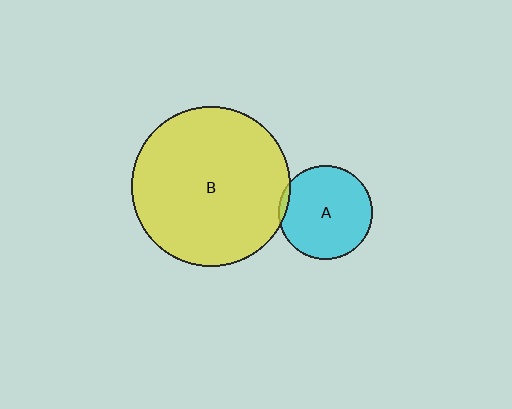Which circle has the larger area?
Circle B (yellow).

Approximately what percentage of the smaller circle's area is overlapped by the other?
Approximately 5%.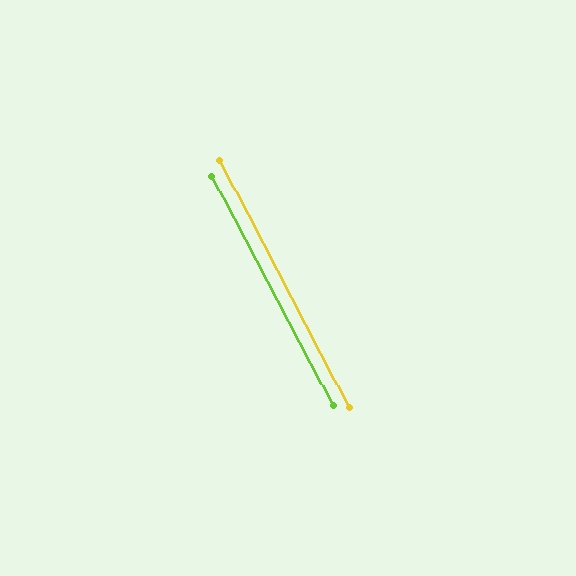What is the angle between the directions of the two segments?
Approximately 0 degrees.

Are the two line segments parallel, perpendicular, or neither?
Parallel — their directions differ by only 0.1°.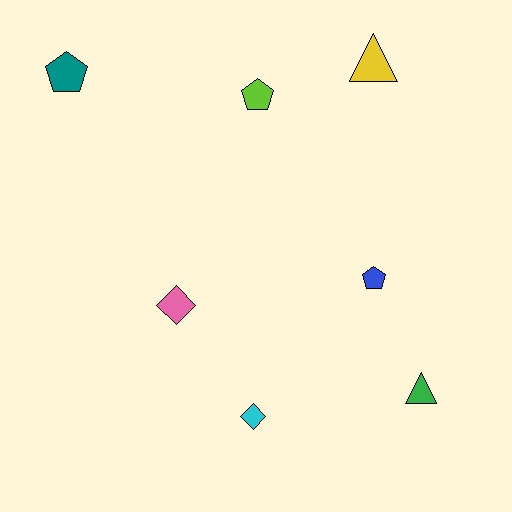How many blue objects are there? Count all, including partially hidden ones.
There is 1 blue object.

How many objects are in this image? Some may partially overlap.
There are 7 objects.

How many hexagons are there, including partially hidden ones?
There are no hexagons.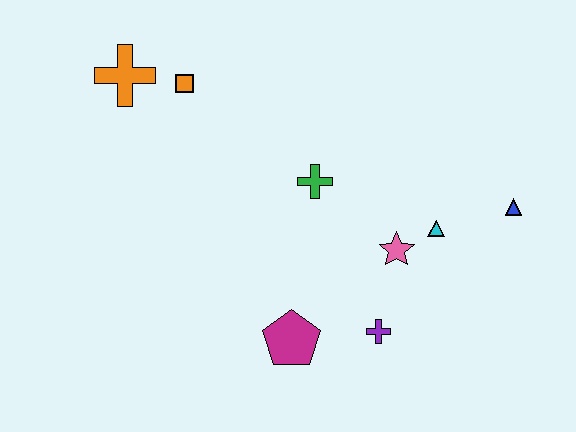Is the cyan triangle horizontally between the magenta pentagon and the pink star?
No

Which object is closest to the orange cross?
The orange square is closest to the orange cross.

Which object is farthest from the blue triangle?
The orange cross is farthest from the blue triangle.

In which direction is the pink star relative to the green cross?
The pink star is to the right of the green cross.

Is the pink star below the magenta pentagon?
No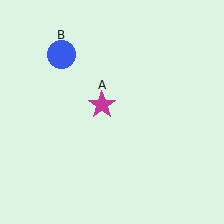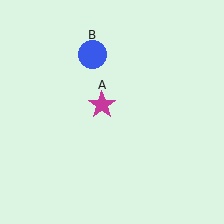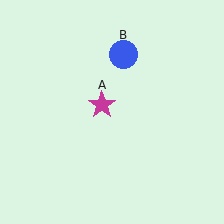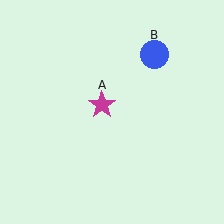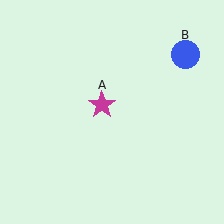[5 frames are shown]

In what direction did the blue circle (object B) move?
The blue circle (object B) moved right.